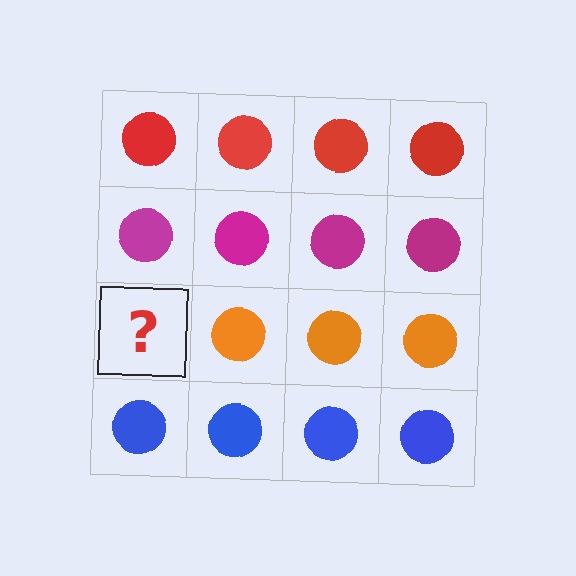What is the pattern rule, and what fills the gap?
The rule is that each row has a consistent color. The gap should be filled with an orange circle.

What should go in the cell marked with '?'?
The missing cell should contain an orange circle.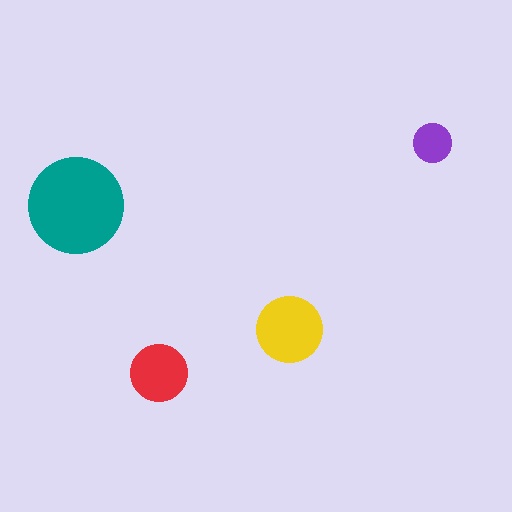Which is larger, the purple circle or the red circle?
The red one.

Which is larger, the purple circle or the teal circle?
The teal one.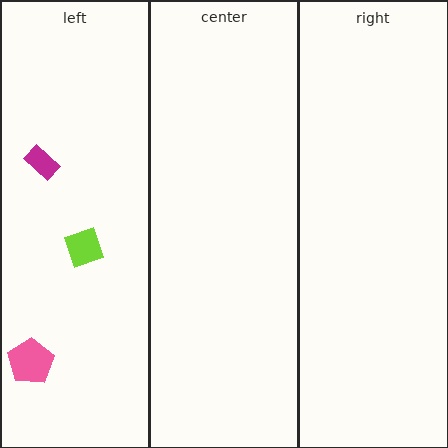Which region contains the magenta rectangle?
The left region.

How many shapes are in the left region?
3.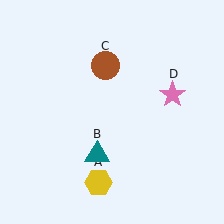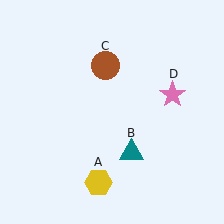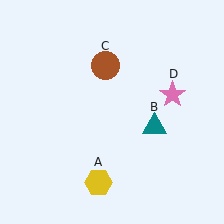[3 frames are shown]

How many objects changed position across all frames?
1 object changed position: teal triangle (object B).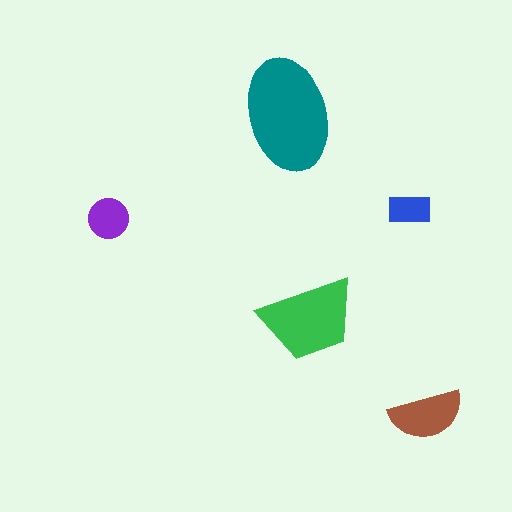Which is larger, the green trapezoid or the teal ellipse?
The teal ellipse.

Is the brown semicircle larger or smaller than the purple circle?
Larger.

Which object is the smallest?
The blue rectangle.